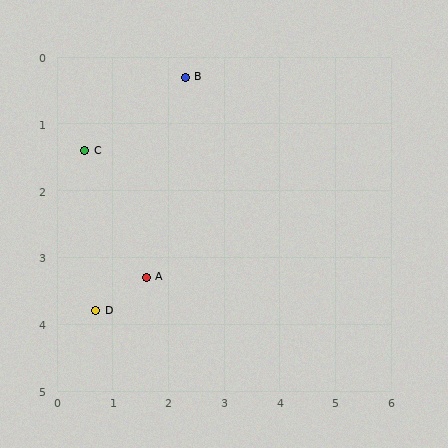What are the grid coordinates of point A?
Point A is at approximately (1.6, 3.3).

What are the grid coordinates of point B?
Point B is at approximately (2.3, 0.3).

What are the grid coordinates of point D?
Point D is at approximately (0.7, 3.8).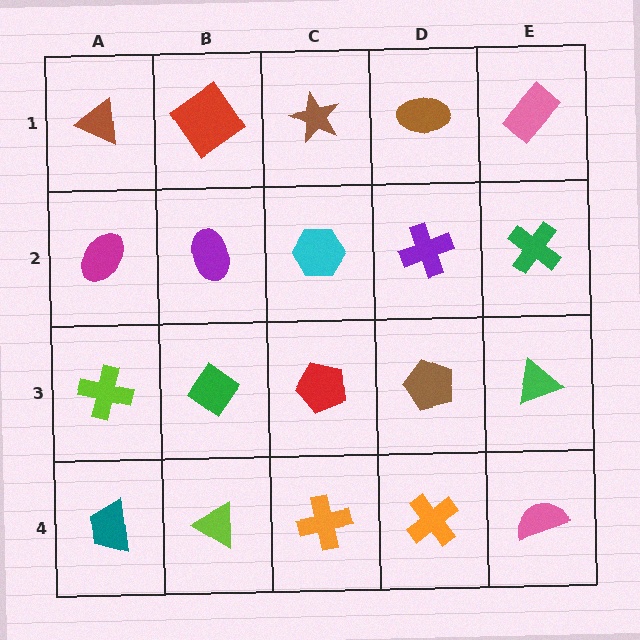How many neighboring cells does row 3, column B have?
4.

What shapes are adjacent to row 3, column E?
A green cross (row 2, column E), a pink semicircle (row 4, column E), a brown pentagon (row 3, column D).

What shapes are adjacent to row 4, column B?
A green diamond (row 3, column B), a teal trapezoid (row 4, column A), an orange cross (row 4, column C).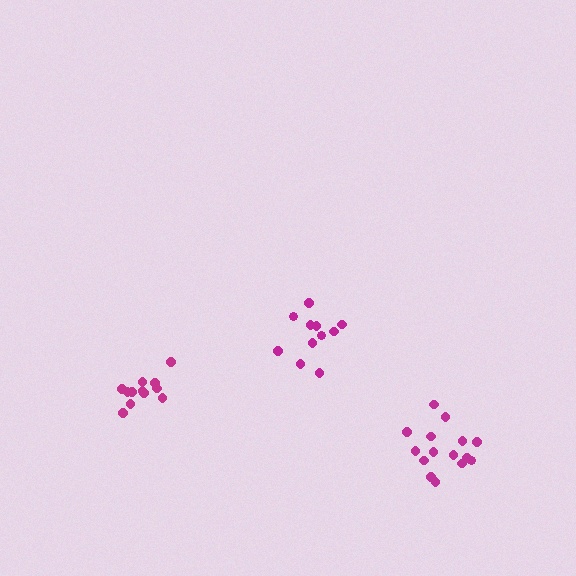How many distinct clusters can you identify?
There are 3 distinct clusters.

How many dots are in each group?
Group 1: 11 dots, Group 2: 12 dots, Group 3: 15 dots (38 total).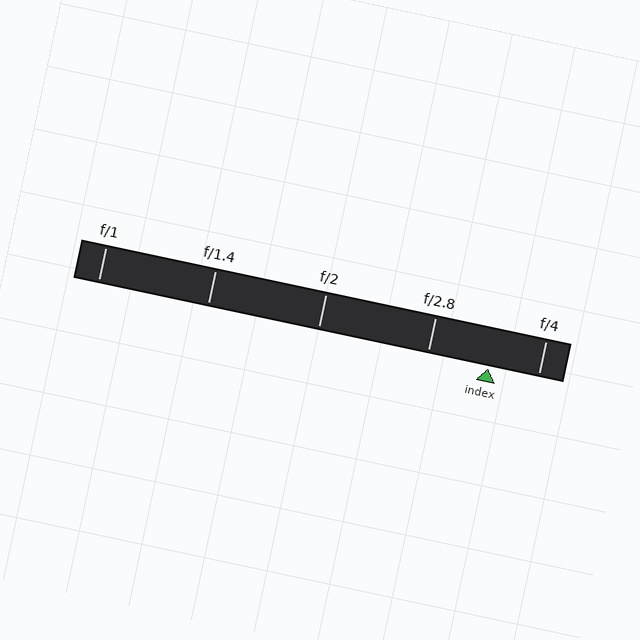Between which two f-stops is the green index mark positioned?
The index mark is between f/2.8 and f/4.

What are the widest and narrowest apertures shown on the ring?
The widest aperture shown is f/1 and the narrowest is f/4.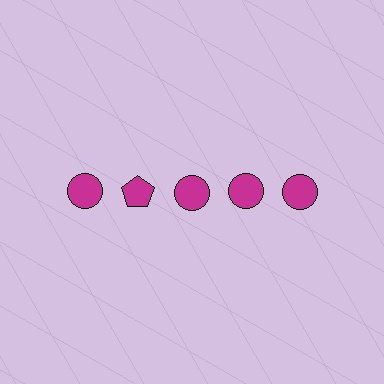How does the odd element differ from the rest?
It has a different shape: pentagon instead of circle.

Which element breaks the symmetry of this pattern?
The magenta pentagon in the top row, second from left column breaks the symmetry. All other shapes are magenta circles.